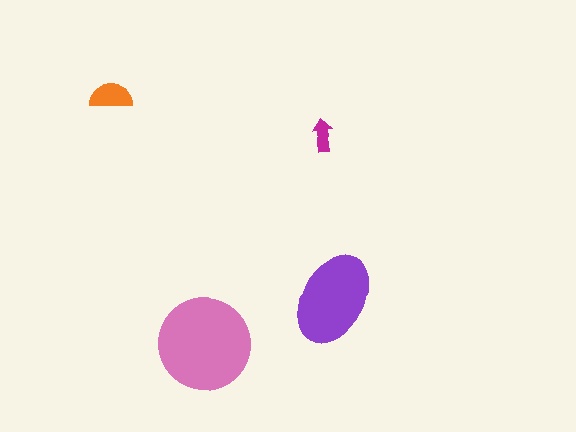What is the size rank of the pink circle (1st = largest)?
1st.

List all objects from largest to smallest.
The pink circle, the purple ellipse, the orange semicircle, the magenta arrow.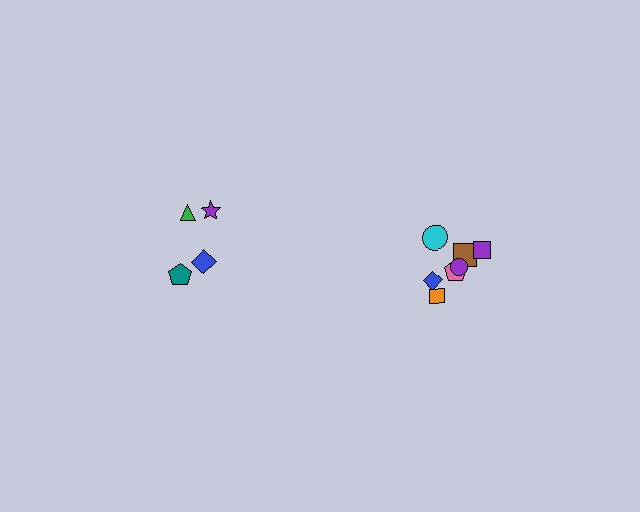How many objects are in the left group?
There are 4 objects.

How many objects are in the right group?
There are 7 objects.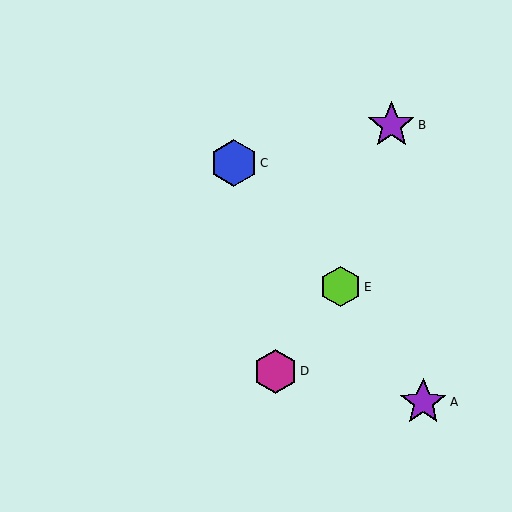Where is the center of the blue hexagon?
The center of the blue hexagon is at (234, 163).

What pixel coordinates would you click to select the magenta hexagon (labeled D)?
Click at (276, 371) to select the magenta hexagon D.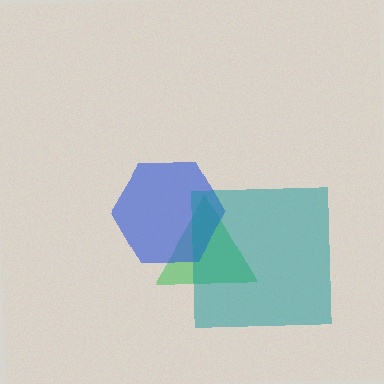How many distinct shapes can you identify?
There are 3 distinct shapes: a green triangle, a blue hexagon, a teal square.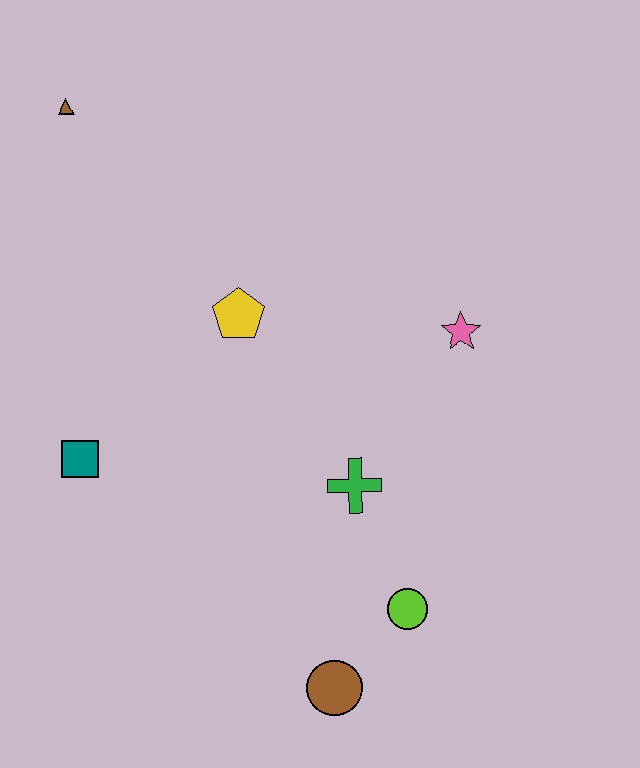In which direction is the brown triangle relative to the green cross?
The brown triangle is above the green cross.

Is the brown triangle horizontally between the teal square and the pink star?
No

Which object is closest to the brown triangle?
The yellow pentagon is closest to the brown triangle.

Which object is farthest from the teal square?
The pink star is farthest from the teal square.